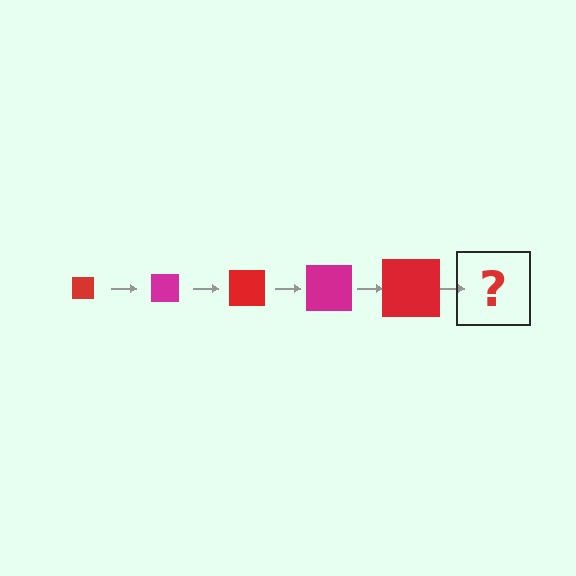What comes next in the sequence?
The next element should be a magenta square, larger than the previous one.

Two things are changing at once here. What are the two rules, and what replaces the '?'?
The two rules are that the square grows larger each step and the color cycles through red and magenta. The '?' should be a magenta square, larger than the previous one.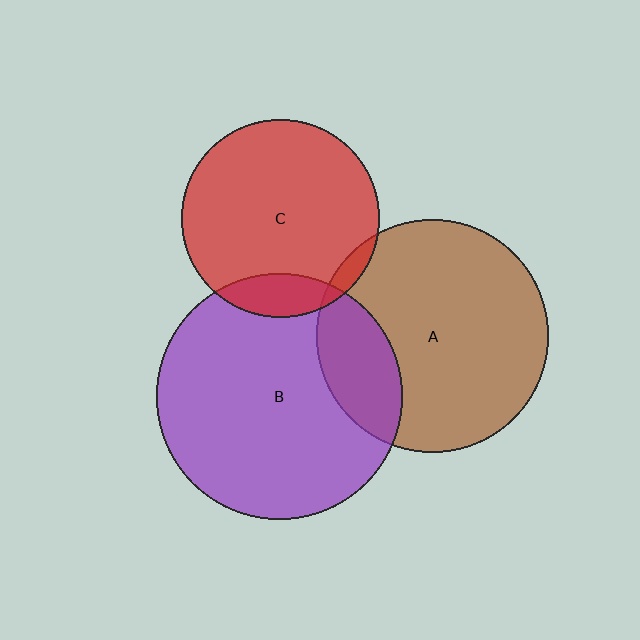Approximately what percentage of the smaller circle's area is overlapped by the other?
Approximately 15%.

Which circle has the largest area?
Circle B (purple).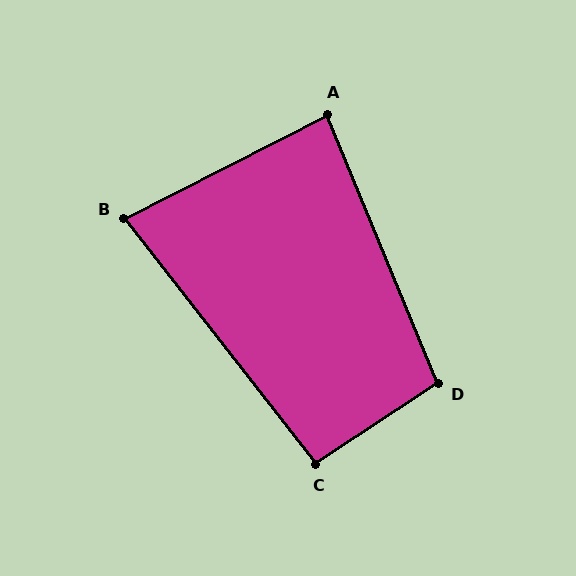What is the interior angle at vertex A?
Approximately 85 degrees (approximately right).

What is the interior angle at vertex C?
Approximately 95 degrees (approximately right).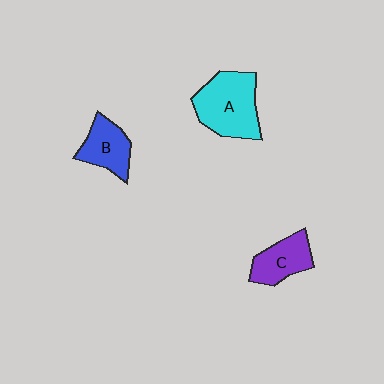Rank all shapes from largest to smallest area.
From largest to smallest: A (cyan), C (purple), B (blue).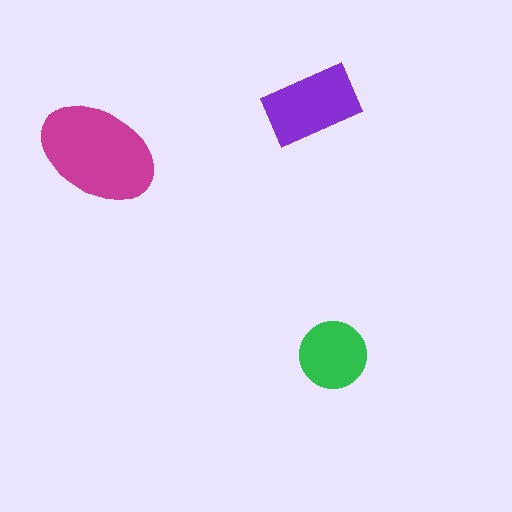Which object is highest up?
The purple rectangle is topmost.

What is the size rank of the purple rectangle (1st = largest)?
2nd.